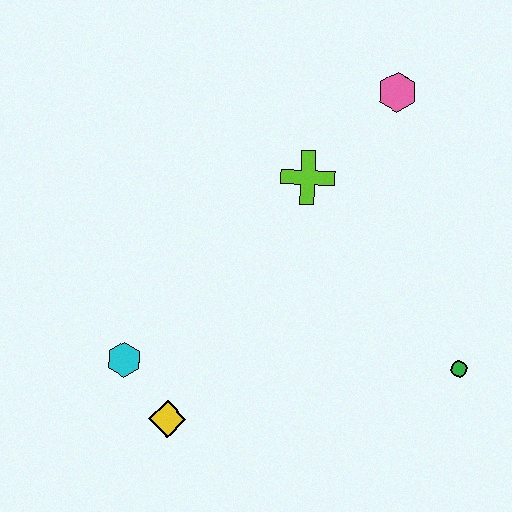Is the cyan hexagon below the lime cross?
Yes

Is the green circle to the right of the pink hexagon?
Yes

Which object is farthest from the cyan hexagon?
The pink hexagon is farthest from the cyan hexagon.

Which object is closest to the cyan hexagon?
The yellow diamond is closest to the cyan hexagon.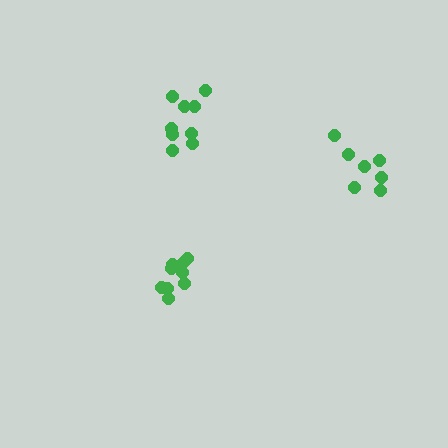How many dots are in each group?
Group 1: 9 dots, Group 2: 7 dots, Group 3: 9 dots (25 total).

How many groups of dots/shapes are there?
There are 3 groups.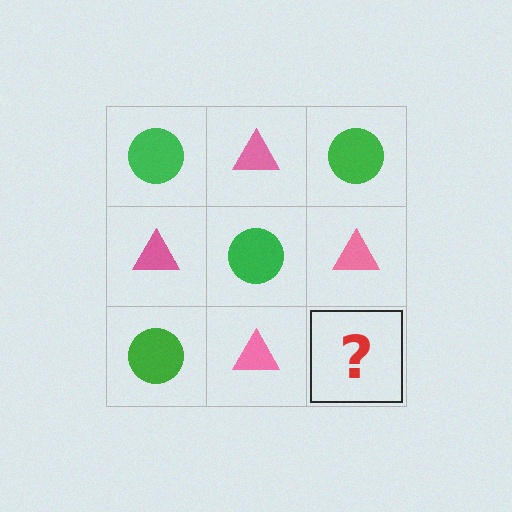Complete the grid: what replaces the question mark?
The question mark should be replaced with a green circle.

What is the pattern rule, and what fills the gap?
The rule is that it alternates green circle and pink triangle in a checkerboard pattern. The gap should be filled with a green circle.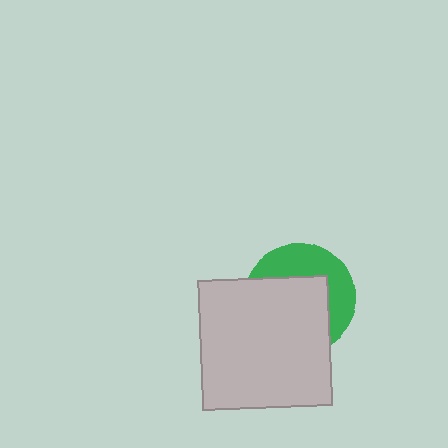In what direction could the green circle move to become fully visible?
The green circle could move toward the upper-right. That would shift it out from behind the light gray square entirely.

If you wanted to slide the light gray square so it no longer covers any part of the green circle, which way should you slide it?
Slide it toward the lower-left — that is the most direct way to separate the two shapes.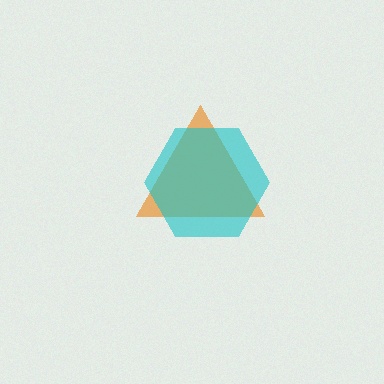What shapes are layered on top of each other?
The layered shapes are: an orange triangle, a cyan hexagon.